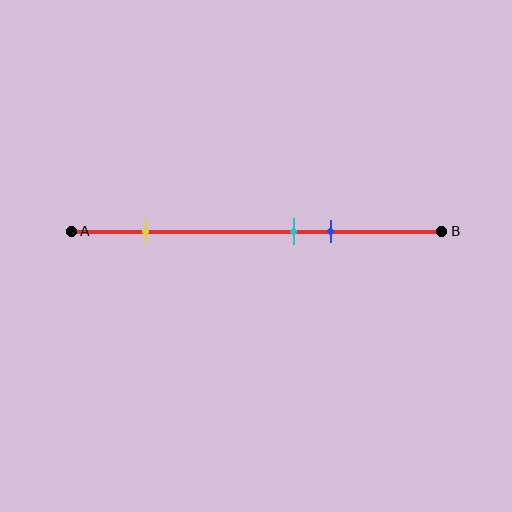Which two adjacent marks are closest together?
The cyan and blue marks are the closest adjacent pair.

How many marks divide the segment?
There are 3 marks dividing the segment.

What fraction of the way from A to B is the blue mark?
The blue mark is approximately 70% (0.7) of the way from A to B.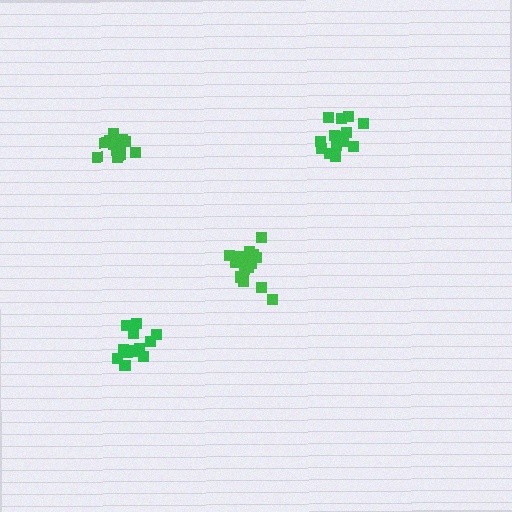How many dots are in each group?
Group 1: 15 dots, Group 2: 18 dots, Group 3: 15 dots, Group 4: 16 dots (64 total).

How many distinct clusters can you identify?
There are 4 distinct clusters.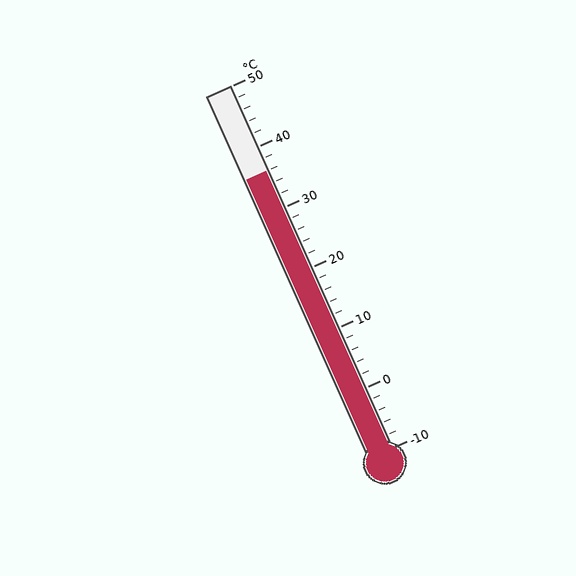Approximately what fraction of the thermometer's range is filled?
The thermometer is filled to approximately 75% of its range.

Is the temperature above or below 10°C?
The temperature is above 10°C.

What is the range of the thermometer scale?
The thermometer scale ranges from -10°C to 50°C.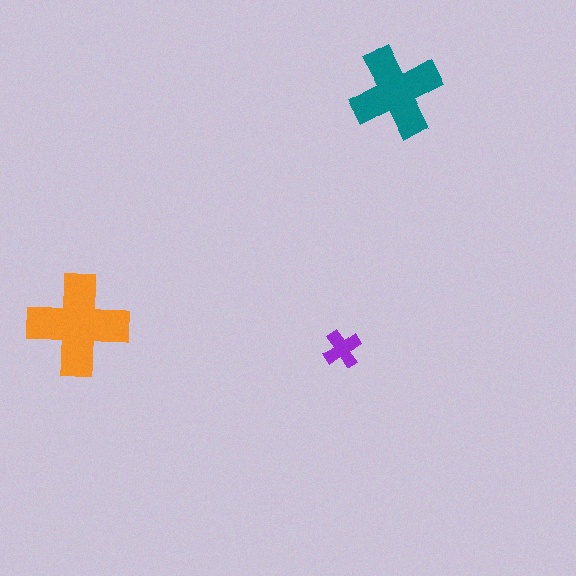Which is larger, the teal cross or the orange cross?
The orange one.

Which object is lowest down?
The purple cross is bottommost.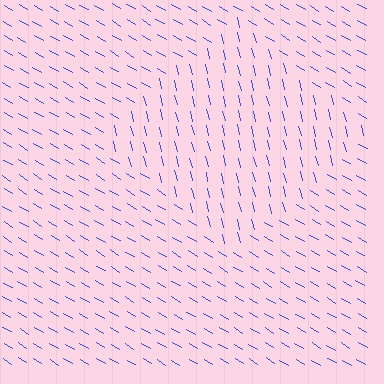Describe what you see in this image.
The image is filled with small blue line segments. A diamond region in the image has lines oriented differently from the surrounding lines, creating a visible texture boundary.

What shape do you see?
I see a diamond.